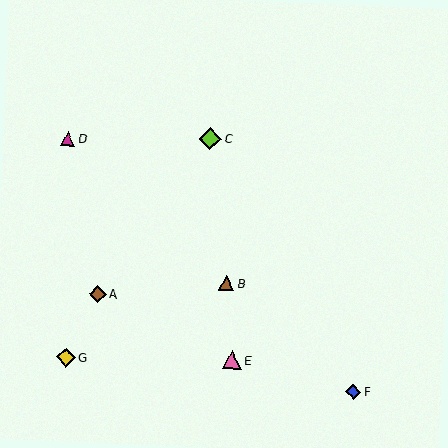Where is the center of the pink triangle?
The center of the pink triangle is at (232, 360).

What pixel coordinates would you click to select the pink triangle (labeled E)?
Click at (232, 360) to select the pink triangle E.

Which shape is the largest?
The lime diamond (labeled C) is the largest.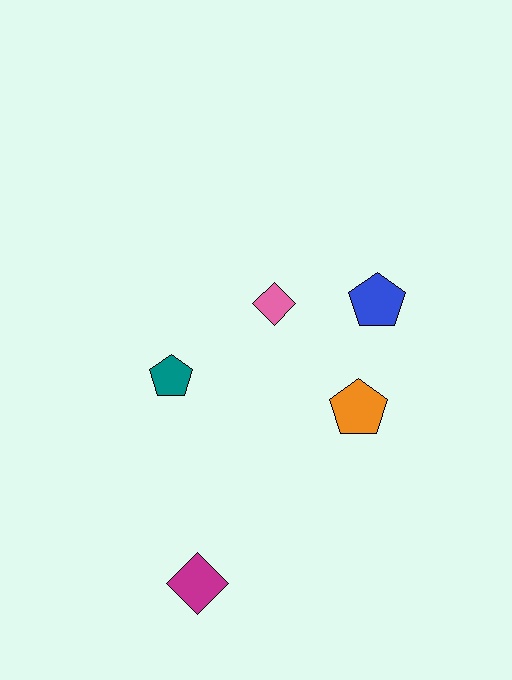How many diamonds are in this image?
There are 2 diamonds.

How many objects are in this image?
There are 5 objects.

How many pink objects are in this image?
There is 1 pink object.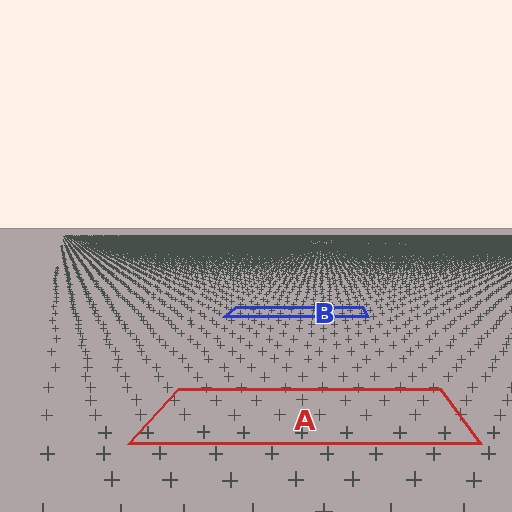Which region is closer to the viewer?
Region A is closer. The texture elements there are larger and more spread out.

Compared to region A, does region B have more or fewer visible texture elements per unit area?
Region B has more texture elements per unit area — they are packed more densely because it is farther away.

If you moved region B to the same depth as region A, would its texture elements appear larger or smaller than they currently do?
They would appear larger. At a closer depth, the same texture elements are projected at a bigger on-screen size.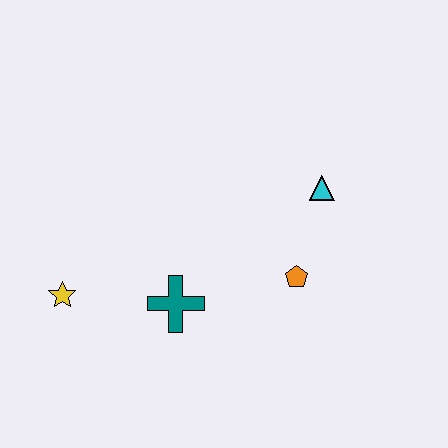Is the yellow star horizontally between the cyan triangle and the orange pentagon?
No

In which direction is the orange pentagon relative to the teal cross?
The orange pentagon is to the right of the teal cross.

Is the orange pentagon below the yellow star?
No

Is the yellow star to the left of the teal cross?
Yes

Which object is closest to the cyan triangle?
The orange pentagon is closest to the cyan triangle.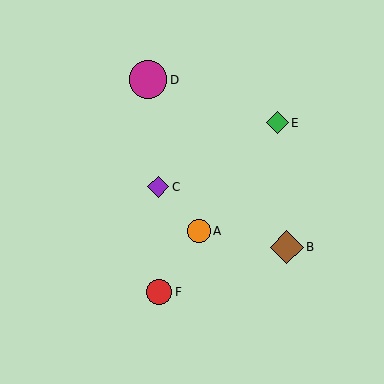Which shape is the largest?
The magenta circle (labeled D) is the largest.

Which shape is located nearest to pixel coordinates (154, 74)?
The magenta circle (labeled D) at (148, 80) is nearest to that location.